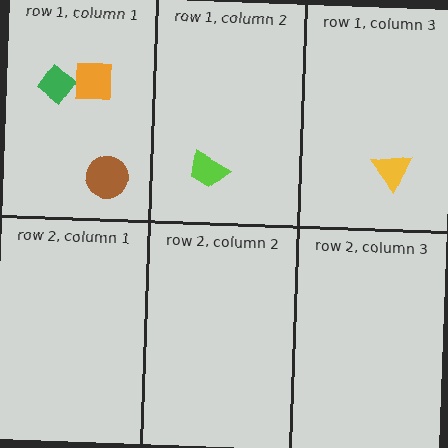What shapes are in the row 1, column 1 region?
The brown circle, the green diamond, the orange square.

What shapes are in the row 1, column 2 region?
The lime trapezoid.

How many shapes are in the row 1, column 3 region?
1.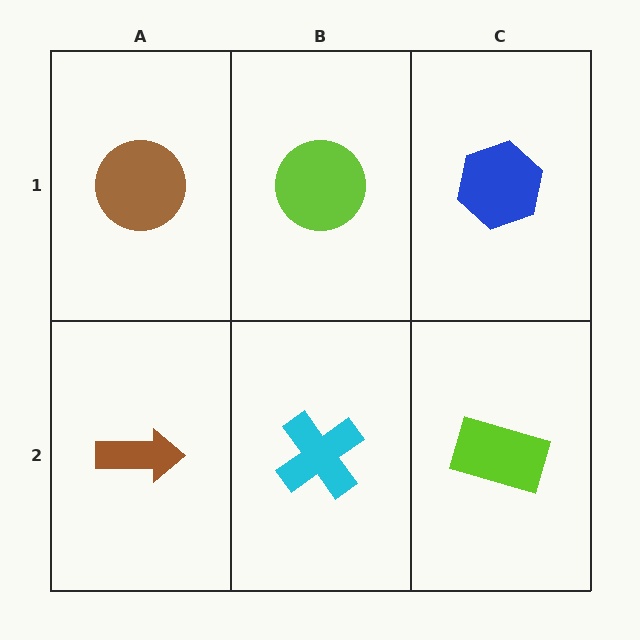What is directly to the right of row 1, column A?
A lime circle.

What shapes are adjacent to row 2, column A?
A brown circle (row 1, column A), a cyan cross (row 2, column B).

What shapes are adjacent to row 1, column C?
A lime rectangle (row 2, column C), a lime circle (row 1, column B).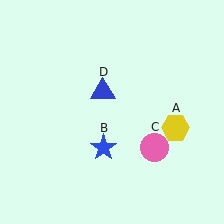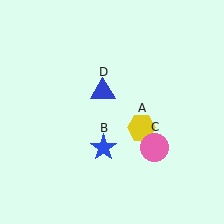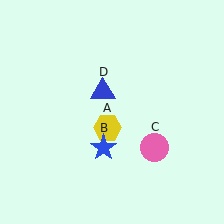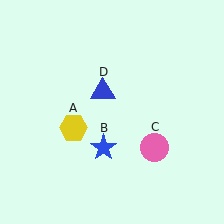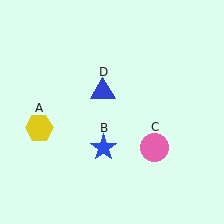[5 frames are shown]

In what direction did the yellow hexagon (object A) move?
The yellow hexagon (object A) moved left.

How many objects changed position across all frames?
1 object changed position: yellow hexagon (object A).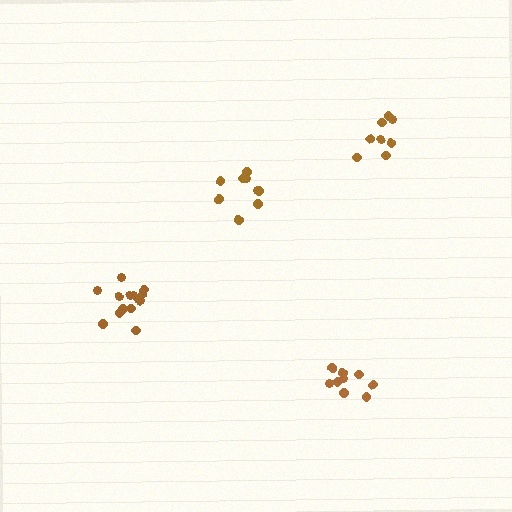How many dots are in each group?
Group 1: 10 dots, Group 2: 14 dots, Group 3: 9 dots, Group 4: 8 dots (41 total).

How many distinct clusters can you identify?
There are 4 distinct clusters.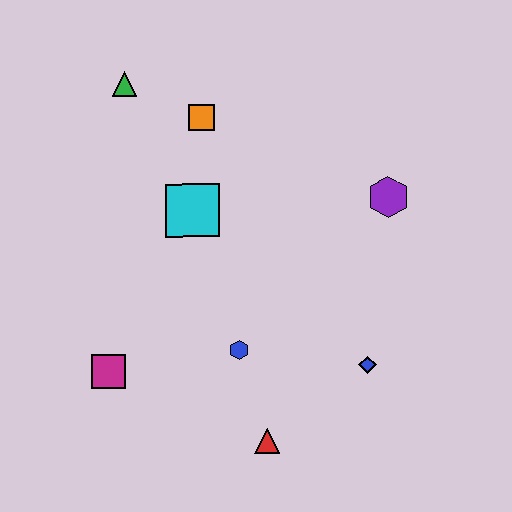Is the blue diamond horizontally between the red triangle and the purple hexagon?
Yes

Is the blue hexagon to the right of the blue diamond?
No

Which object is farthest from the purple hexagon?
The magenta square is farthest from the purple hexagon.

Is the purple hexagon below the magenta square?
No